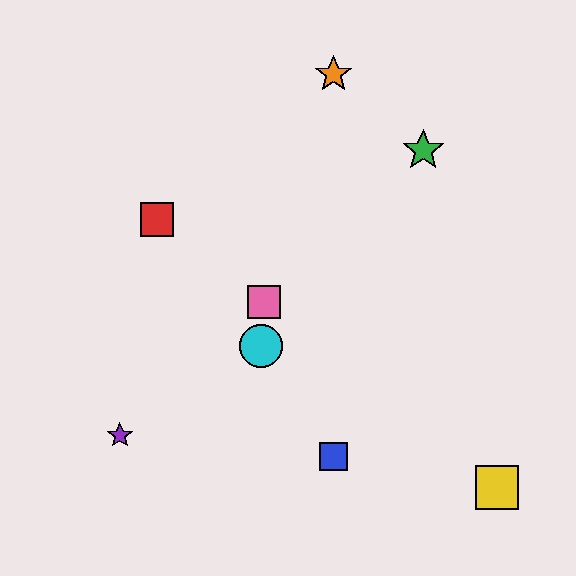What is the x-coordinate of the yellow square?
The yellow square is at x≈497.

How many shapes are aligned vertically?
2 shapes (the blue square, the orange star) are aligned vertically.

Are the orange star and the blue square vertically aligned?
Yes, both are at x≈333.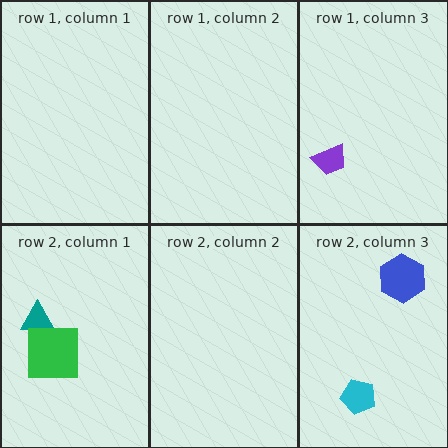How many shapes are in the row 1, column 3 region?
1.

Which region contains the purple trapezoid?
The row 1, column 3 region.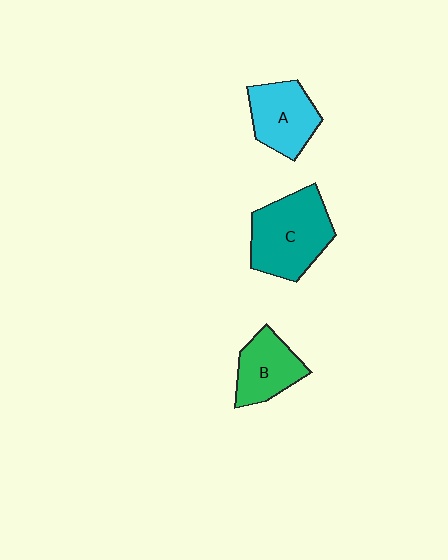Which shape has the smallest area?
Shape B (green).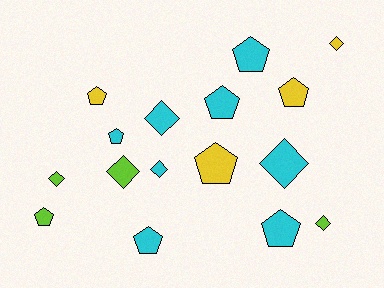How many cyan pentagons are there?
There are 5 cyan pentagons.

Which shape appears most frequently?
Pentagon, with 9 objects.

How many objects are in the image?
There are 16 objects.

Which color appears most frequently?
Cyan, with 8 objects.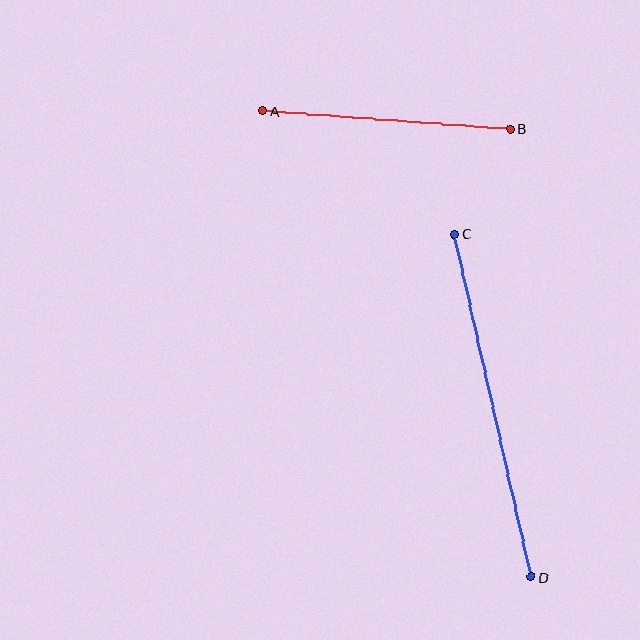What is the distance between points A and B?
The distance is approximately 248 pixels.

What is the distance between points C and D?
The distance is approximately 351 pixels.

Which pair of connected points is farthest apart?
Points C and D are farthest apart.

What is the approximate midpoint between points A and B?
The midpoint is at approximately (386, 120) pixels.